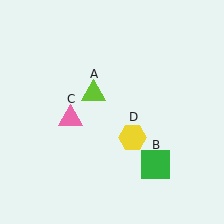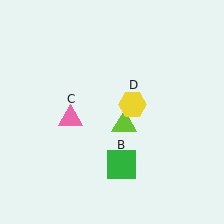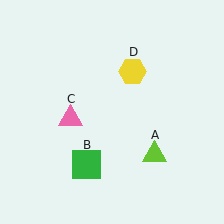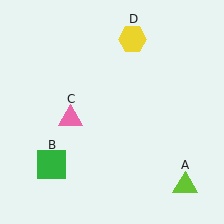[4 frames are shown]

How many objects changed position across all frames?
3 objects changed position: lime triangle (object A), green square (object B), yellow hexagon (object D).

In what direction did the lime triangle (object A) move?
The lime triangle (object A) moved down and to the right.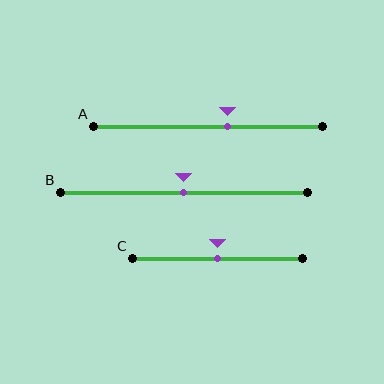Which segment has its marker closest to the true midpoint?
Segment B has its marker closest to the true midpoint.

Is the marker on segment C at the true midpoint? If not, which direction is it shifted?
Yes, the marker on segment C is at the true midpoint.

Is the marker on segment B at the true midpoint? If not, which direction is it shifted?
Yes, the marker on segment B is at the true midpoint.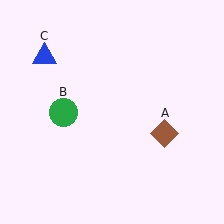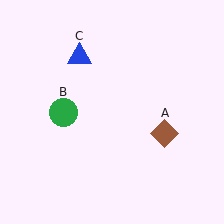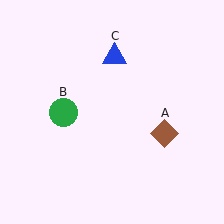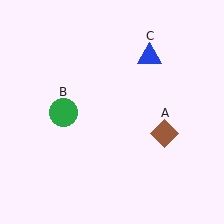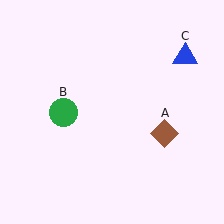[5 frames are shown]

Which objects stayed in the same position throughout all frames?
Brown diamond (object A) and green circle (object B) remained stationary.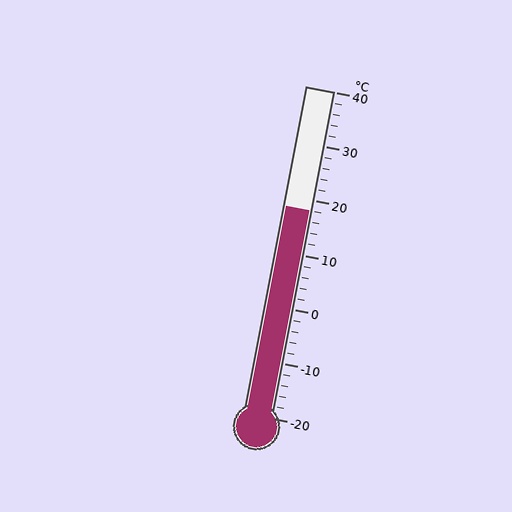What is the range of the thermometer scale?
The thermometer scale ranges from -20°C to 40°C.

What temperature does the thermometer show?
The thermometer shows approximately 18°C.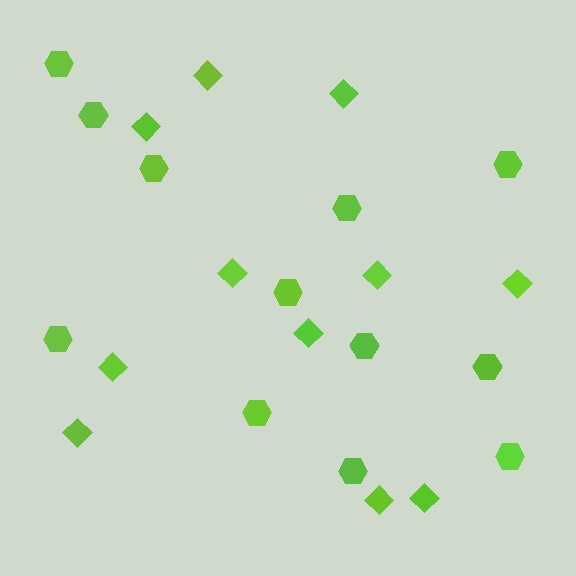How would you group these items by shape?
There are 2 groups: one group of diamonds (11) and one group of hexagons (12).